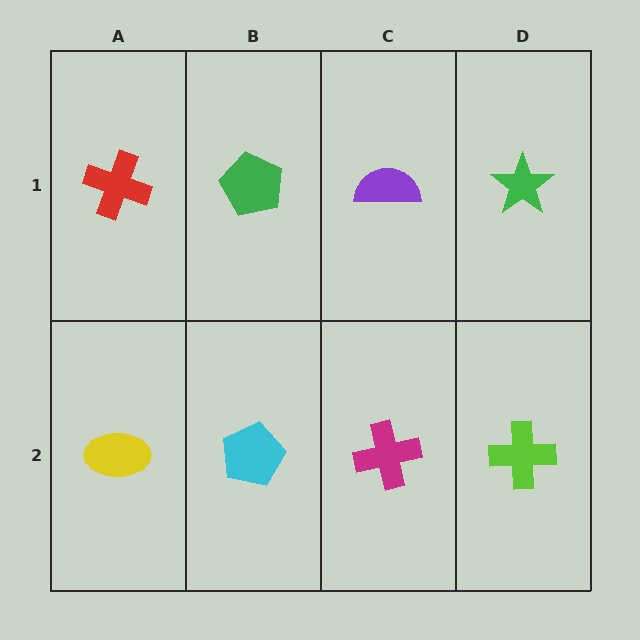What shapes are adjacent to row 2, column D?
A green star (row 1, column D), a magenta cross (row 2, column C).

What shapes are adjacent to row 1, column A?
A yellow ellipse (row 2, column A), a green pentagon (row 1, column B).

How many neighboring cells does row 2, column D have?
2.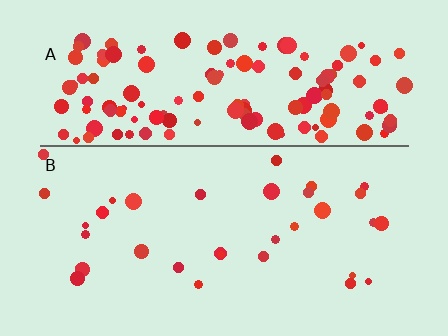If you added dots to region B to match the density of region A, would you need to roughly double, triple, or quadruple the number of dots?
Approximately quadruple.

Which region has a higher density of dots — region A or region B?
A (the top).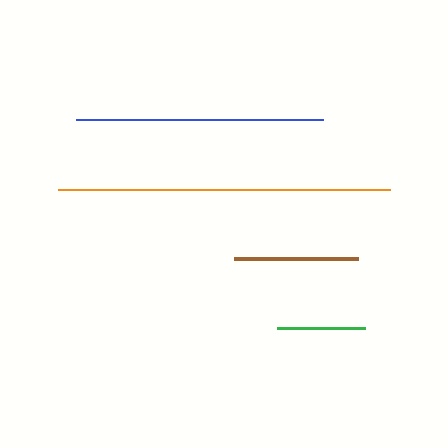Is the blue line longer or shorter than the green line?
The blue line is longer than the green line.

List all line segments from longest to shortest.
From longest to shortest: orange, blue, brown, green.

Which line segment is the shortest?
The green line is the shortest at approximately 88 pixels.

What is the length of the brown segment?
The brown segment is approximately 124 pixels long.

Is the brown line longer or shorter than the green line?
The brown line is longer than the green line.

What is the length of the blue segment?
The blue segment is approximately 247 pixels long.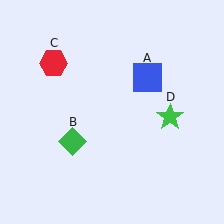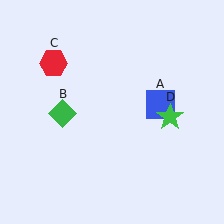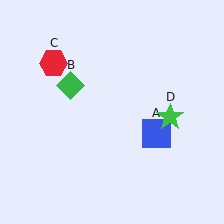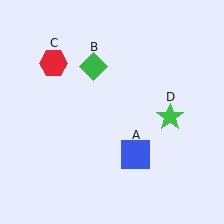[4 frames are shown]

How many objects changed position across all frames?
2 objects changed position: blue square (object A), green diamond (object B).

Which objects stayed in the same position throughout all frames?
Red hexagon (object C) and green star (object D) remained stationary.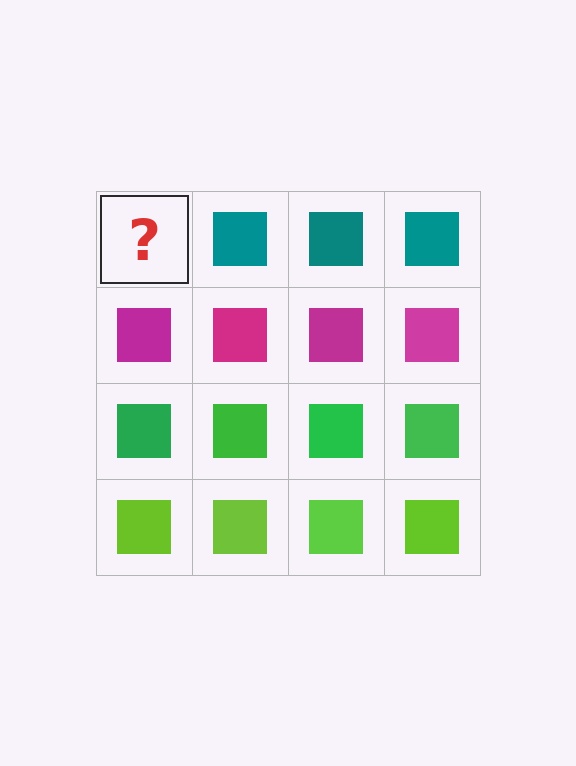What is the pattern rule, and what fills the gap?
The rule is that each row has a consistent color. The gap should be filled with a teal square.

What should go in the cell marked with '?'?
The missing cell should contain a teal square.